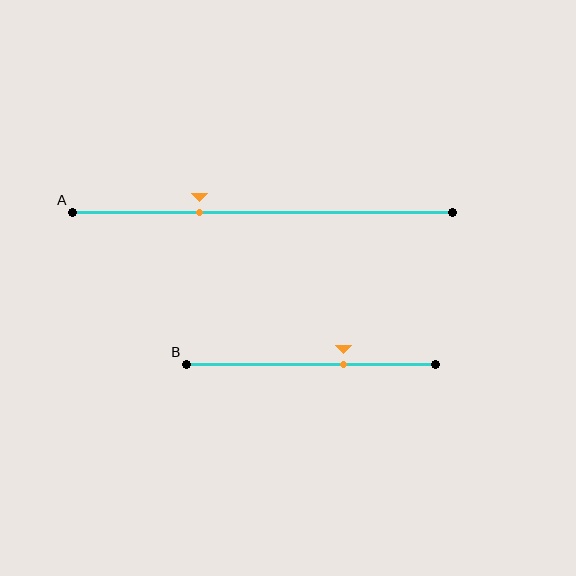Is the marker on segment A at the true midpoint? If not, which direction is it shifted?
No, the marker on segment A is shifted to the left by about 17% of the segment length.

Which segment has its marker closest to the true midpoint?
Segment B has its marker closest to the true midpoint.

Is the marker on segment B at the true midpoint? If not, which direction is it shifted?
No, the marker on segment B is shifted to the right by about 13% of the segment length.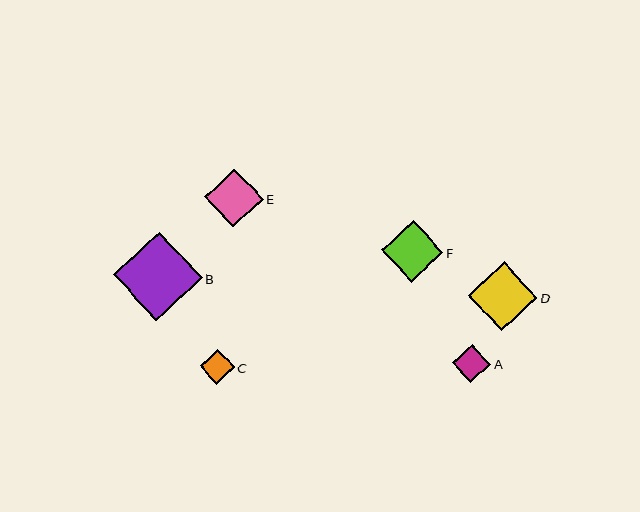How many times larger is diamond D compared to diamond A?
Diamond D is approximately 1.8 times the size of diamond A.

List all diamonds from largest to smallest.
From largest to smallest: B, D, F, E, A, C.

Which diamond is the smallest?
Diamond C is the smallest with a size of approximately 35 pixels.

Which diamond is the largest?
Diamond B is the largest with a size of approximately 89 pixels.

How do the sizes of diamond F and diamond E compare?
Diamond F and diamond E are approximately the same size.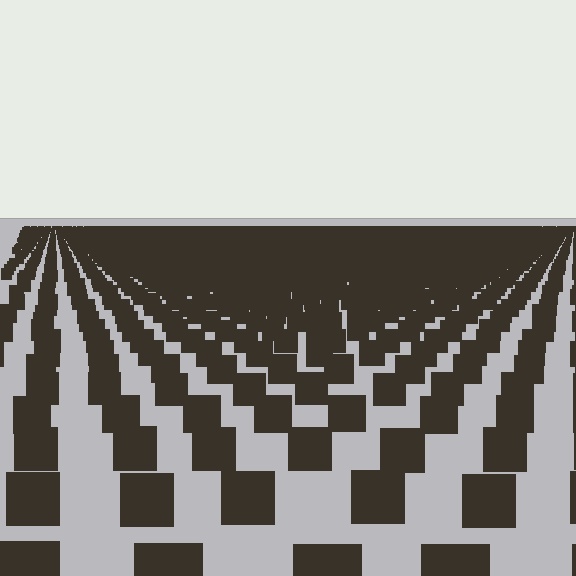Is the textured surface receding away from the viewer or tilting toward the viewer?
The surface is receding away from the viewer. Texture elements get smaller and denser toward the top.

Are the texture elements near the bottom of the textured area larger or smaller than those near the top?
Larger. Near the bottom, elements are closer to the viewer and appear at a bigger on-screen size.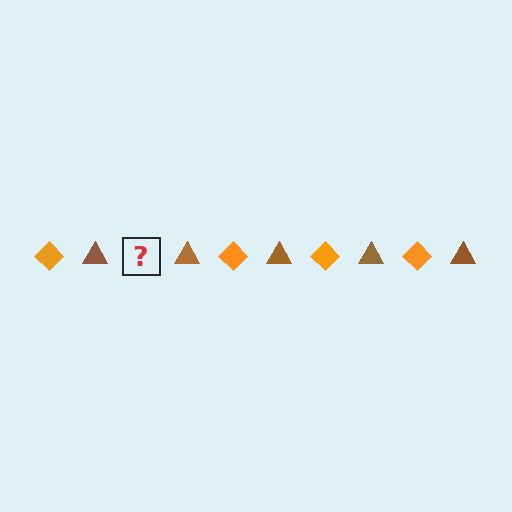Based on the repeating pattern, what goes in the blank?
The blank should be an orange diamond.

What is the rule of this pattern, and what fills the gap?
The rule is that the pattern alternates between orange diamond and brown triangle. The gap should be filled with an orange diamond.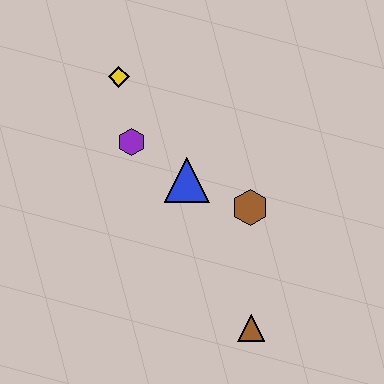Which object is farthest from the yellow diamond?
The brown triangle is farthest from the yellow diamond.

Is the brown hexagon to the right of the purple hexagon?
Yes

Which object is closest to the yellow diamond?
The purple hexagon is closest to the yellow diamond.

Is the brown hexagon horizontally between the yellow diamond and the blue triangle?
No